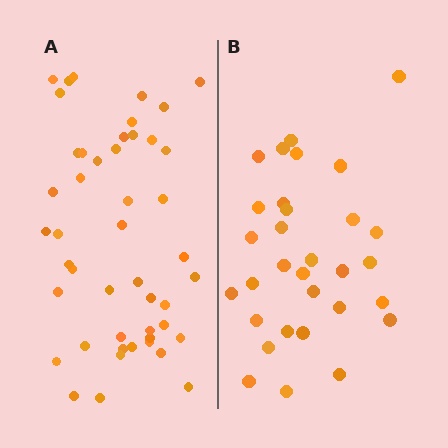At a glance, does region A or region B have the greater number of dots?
Region A (the left region) has more dots.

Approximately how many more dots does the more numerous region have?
Region A has approximately 15 more dots than region B.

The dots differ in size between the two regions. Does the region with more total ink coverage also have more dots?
No. Region B has more total ink coverage because its dots are larger, but region A actually contains more individual dots. Total area can be misleading — the number of items is what matters here.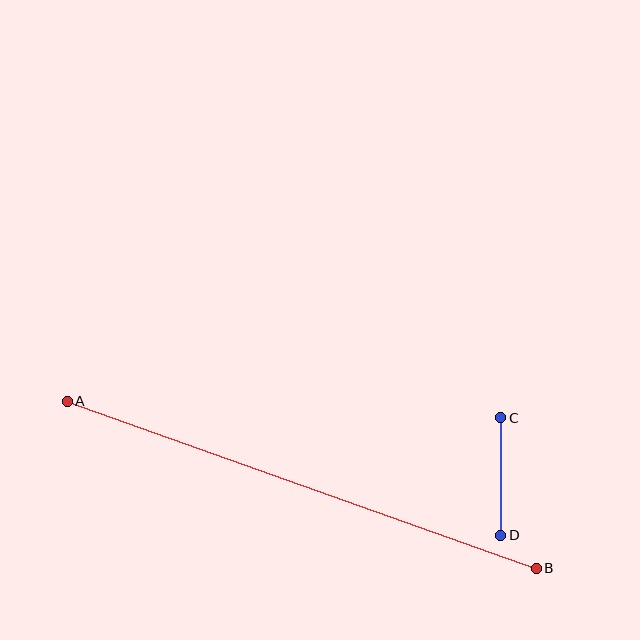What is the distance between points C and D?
The distance is approximately 118 pixels.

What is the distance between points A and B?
The distance is approximately 498 pixels.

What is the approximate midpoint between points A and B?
The midpoint is at approximately (302, 485) pixels.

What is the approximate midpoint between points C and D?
The midpoint is at approximately (501, 477) pixels.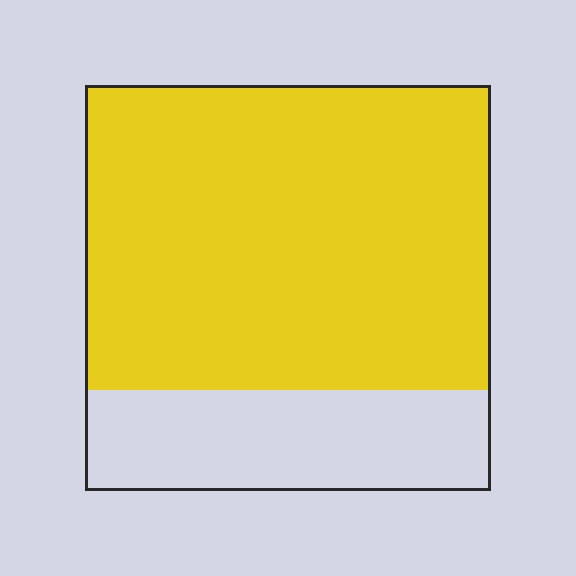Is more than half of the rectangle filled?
Yes.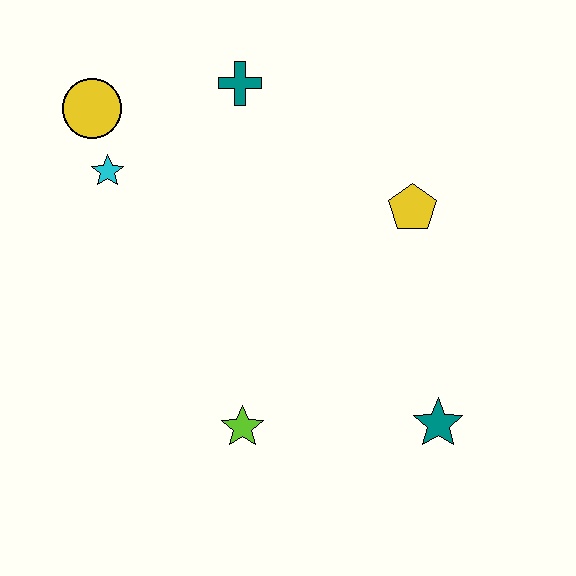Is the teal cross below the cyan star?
No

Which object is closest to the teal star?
The lime star is closest to the teal star.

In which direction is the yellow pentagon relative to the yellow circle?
The yellow pentagon is to the right of the yellow circle.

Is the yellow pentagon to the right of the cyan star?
Yes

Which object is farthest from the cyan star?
The teal star is farthest from the cyan star.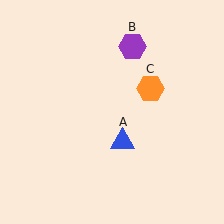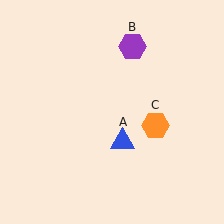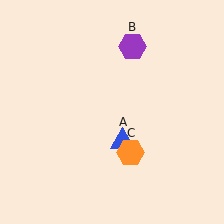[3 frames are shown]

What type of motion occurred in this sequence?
The orange hexagon (object C) rotated clockwise around the center of the scene.